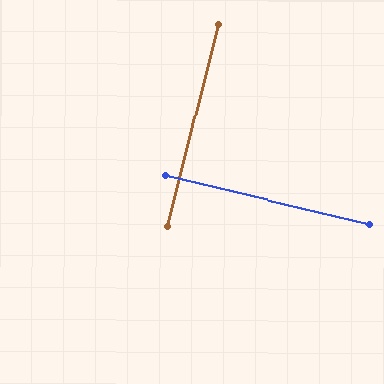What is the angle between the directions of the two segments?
Approximately 89 degrees.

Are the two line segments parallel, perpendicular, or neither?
Perpendicular — they meet at approximately 89°.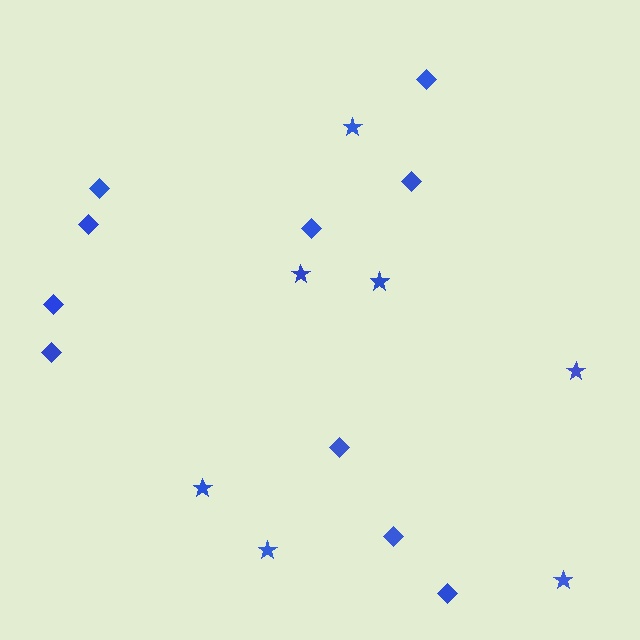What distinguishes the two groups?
There are 2 groups: one group of stars (7) and one group of diamonds (10).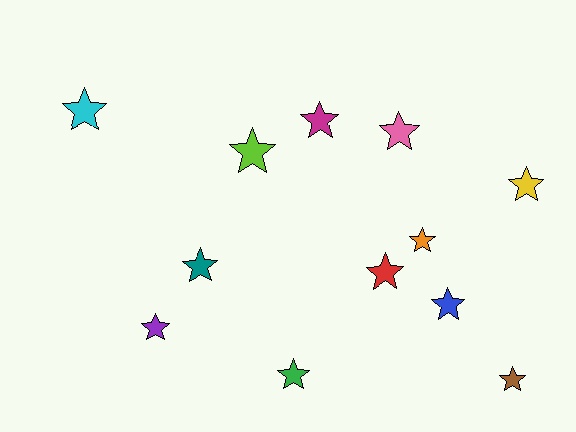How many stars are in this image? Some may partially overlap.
There are 12 stars.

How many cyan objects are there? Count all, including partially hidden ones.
There is 1 cyan object.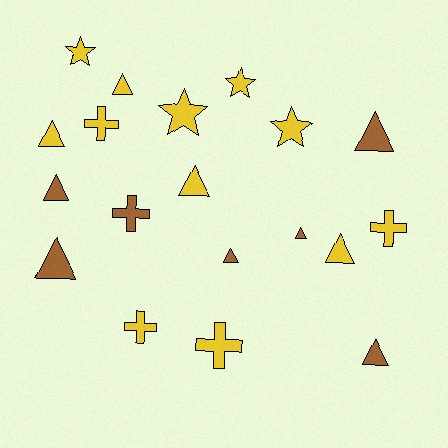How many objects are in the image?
There are 19 objects.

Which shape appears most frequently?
Triangle, with 10 objects.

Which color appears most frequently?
Yellow, with 12 objects.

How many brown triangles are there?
There are 6 brown triangles.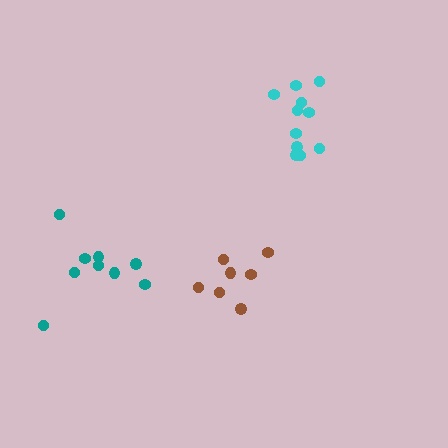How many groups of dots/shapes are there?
There are 3 groups.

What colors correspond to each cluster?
The clusters are colored: cyan, brown, teal.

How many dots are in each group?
Group 1: 11 dots, Group 2: 7 dots, Group 3: 9 dots (27 total).